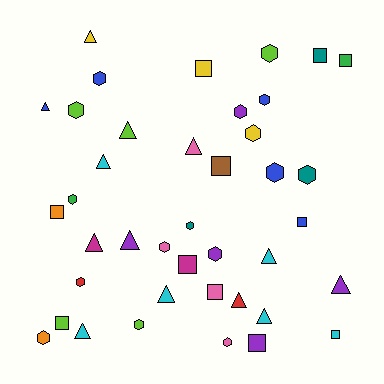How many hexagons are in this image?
There are 16 hexagons.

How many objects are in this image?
There are 40 objects.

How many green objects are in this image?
There are 2 green objects.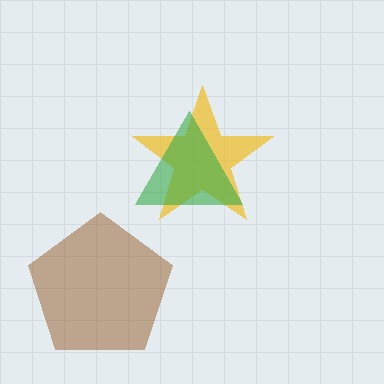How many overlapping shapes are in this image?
There are 3 overlapping shapes in the image.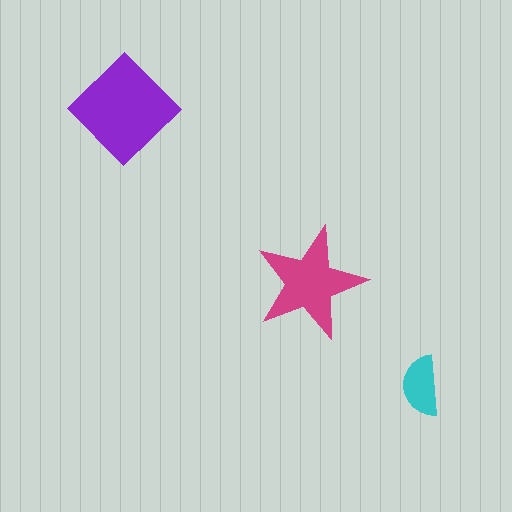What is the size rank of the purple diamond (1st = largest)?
1st.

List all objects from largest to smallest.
The purple diamond, the magenta star, the cyan semicircle.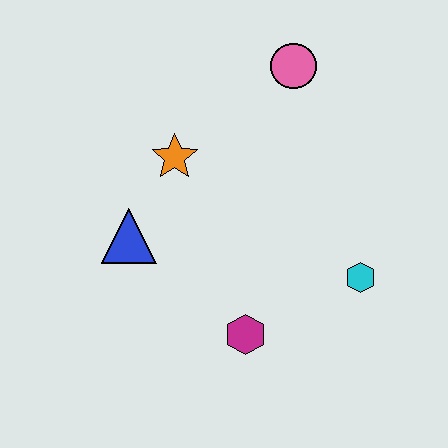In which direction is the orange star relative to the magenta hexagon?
The orange star is above the magenta hexagon.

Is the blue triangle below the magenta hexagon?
No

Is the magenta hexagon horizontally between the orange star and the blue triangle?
No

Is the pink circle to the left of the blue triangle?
No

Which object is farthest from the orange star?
The cyan hexagon is farthest from the orange star.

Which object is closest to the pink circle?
The orange star is closest to the pink circle.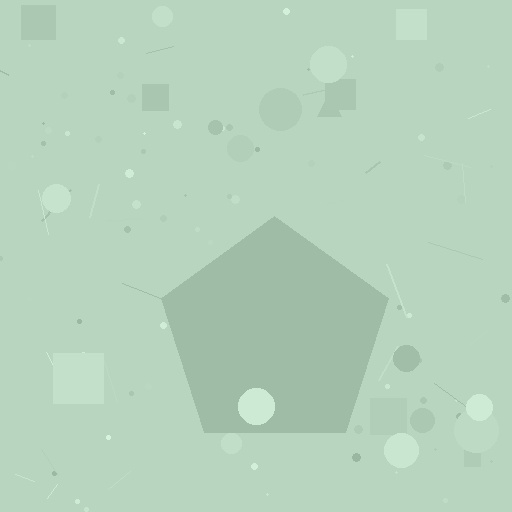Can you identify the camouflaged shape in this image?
The camouflaged shape is a pentagon.